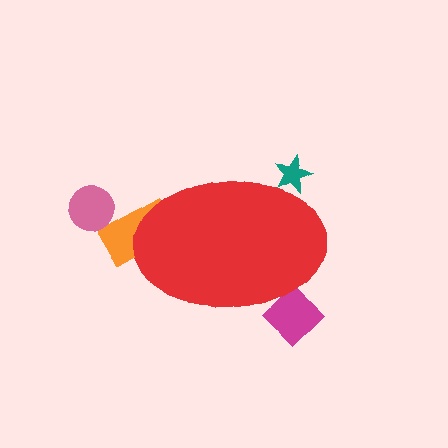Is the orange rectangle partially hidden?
Yes, the orange rectangle is partially hidden behind the red ellipse.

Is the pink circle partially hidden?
No, the pink circle is fully visible.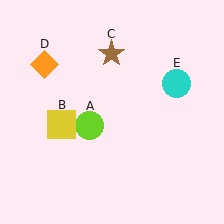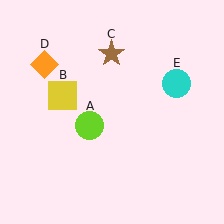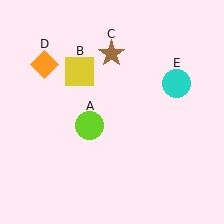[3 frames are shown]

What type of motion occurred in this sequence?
The yellow square (object B) rotated clockwise around the center of the scene.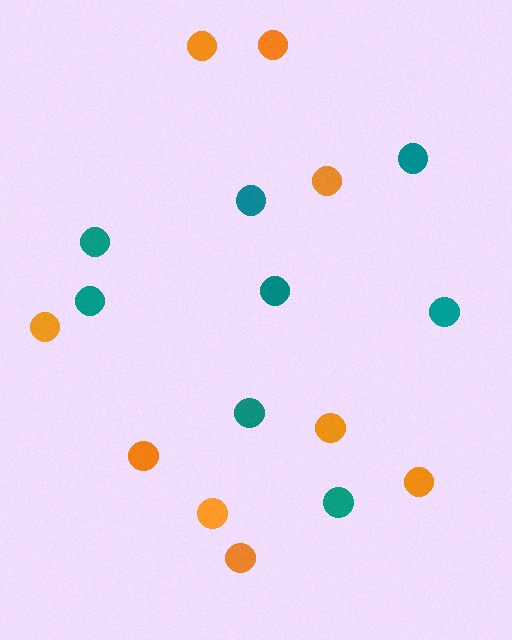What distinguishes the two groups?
There are 2 groups: one group of orange circles (9) and one group of teal circles (8).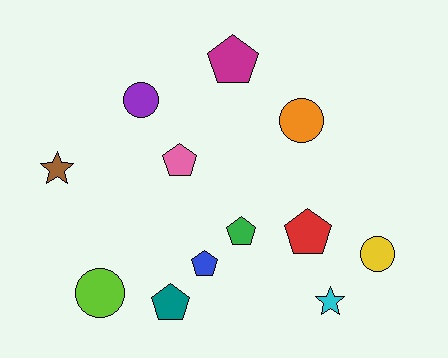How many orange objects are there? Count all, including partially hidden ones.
There is 1 orange object.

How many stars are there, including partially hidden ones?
There are 2 stars.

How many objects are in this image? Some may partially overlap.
There are 12 objects.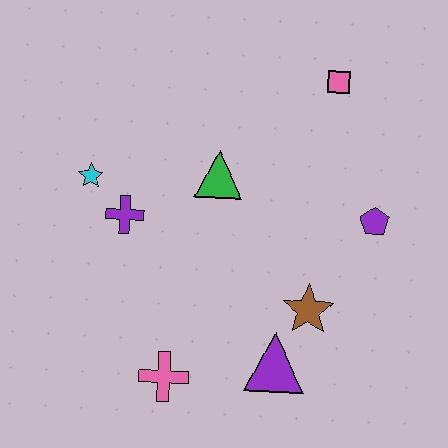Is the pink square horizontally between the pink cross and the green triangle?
No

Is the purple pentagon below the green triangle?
Yes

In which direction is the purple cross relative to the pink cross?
The purple cross is above the pink cross.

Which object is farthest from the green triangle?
The pink cross is farthest from the green triangle.